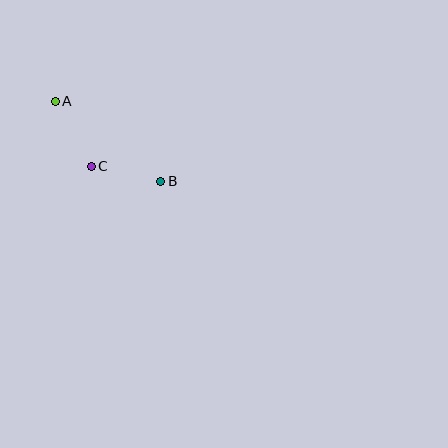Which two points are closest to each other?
Points B and C are closest to each other.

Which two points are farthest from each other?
Points A and B are farthest from each other.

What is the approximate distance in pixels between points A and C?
The distance between A and C is approximately 74 pixels.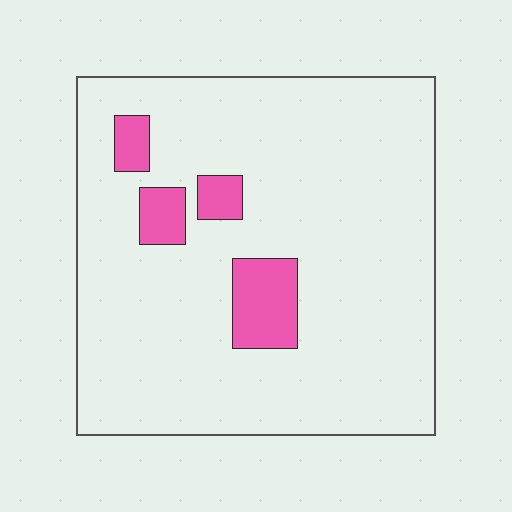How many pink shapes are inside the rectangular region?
4.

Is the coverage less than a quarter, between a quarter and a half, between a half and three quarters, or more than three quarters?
Less than a quarter.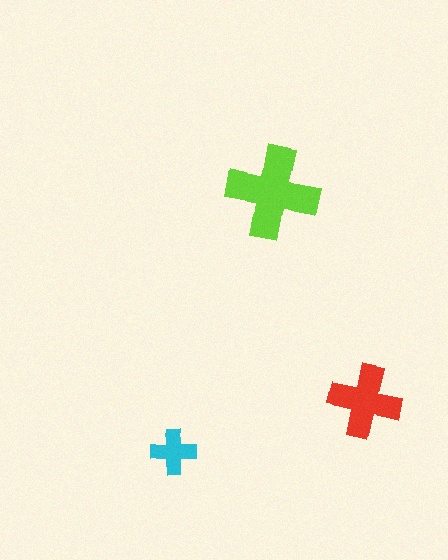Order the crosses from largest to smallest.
the lime one, the red one, the cyan one.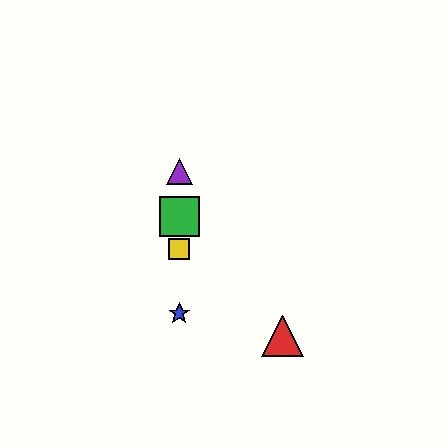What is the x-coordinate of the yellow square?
The yellow square is at x≈179.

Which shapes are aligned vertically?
The blue star, the green square, the yellow square, the purple triangle are aligned vertically.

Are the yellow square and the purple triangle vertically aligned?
Yes, both are at x≈179.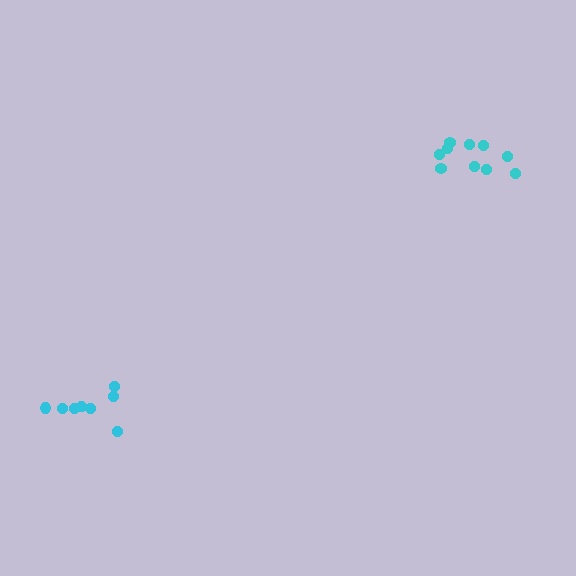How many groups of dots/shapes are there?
There are 2 groups.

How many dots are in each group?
Group 1: 8 dots, Group 2: 10 dots (18 total).